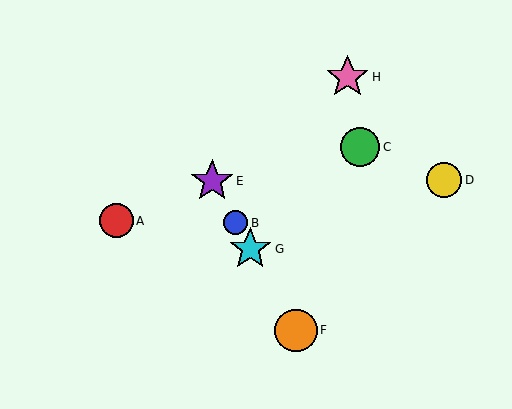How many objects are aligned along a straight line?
4 objects (B, E, F, G) are aligned along a straight line.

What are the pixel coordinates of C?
Object C is at (360, 147).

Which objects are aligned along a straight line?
Objects B, E, F, G are aligned along a straight line.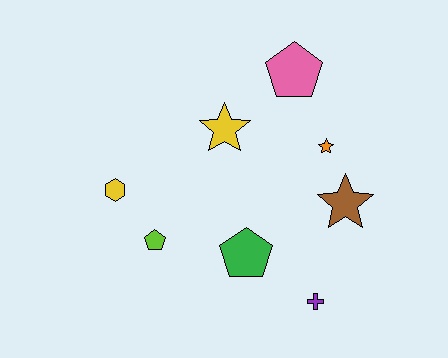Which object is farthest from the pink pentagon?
The purple cross is farthest from the pink pentagon.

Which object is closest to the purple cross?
The green pentagon is closest to the purple cross.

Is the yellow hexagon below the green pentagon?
No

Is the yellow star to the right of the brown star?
No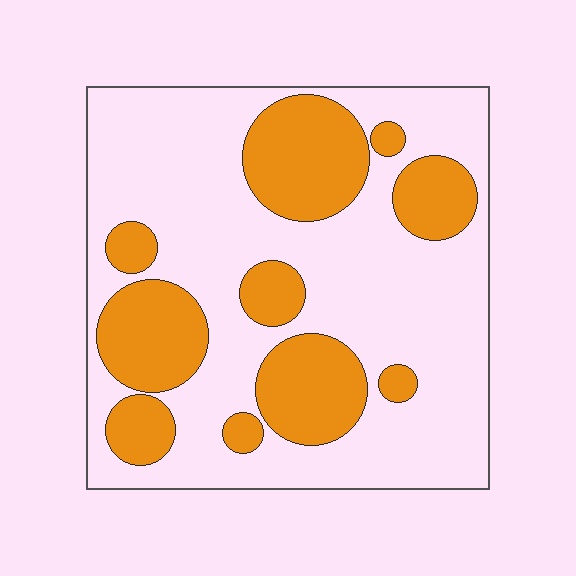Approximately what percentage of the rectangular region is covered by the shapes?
Approximately 30%.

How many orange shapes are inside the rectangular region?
10.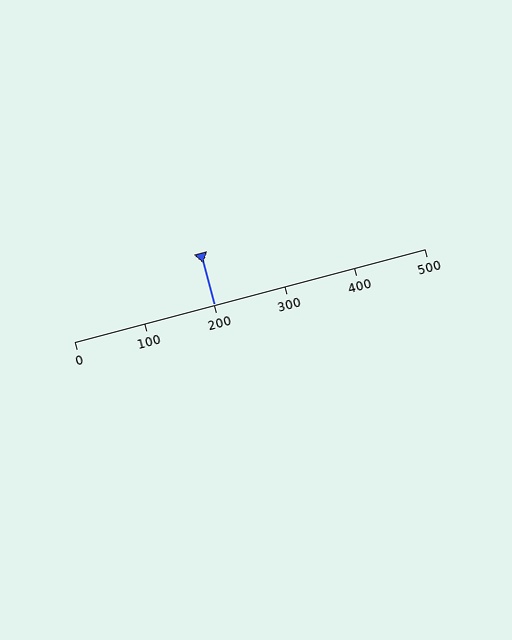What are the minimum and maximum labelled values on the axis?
The axis runs from 0 to 500.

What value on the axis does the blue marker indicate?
The marker indicates approximately 200.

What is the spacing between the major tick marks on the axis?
The major ticks are spaced 100 apart.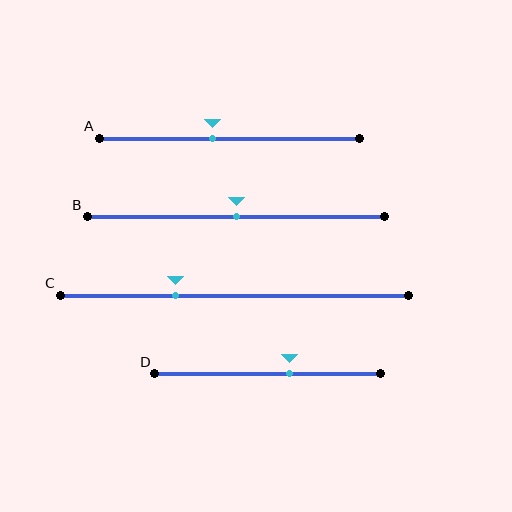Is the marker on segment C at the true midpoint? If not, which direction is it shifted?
No, the marker on segment C is shifted to the left by about 17% of the segment length.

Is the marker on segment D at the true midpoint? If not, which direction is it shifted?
No, the marker on segment D is shifted to the right by about 9% of the segment length.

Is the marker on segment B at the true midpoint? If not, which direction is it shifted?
Yes, the marker on segment B is at the true midpoint.